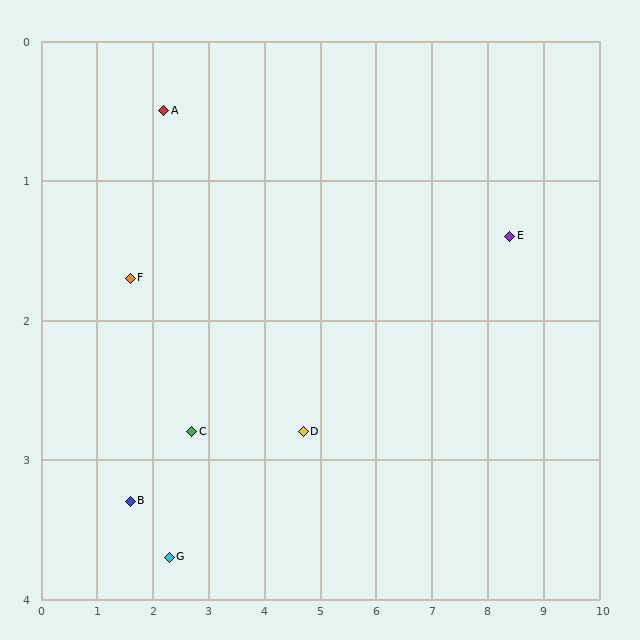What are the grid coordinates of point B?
Point B is at approximately (1.6, 3.3).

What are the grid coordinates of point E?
Point E is at approximately (8.4, 1.4).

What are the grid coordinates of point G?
Point G is at approximately (2.3, 3.7).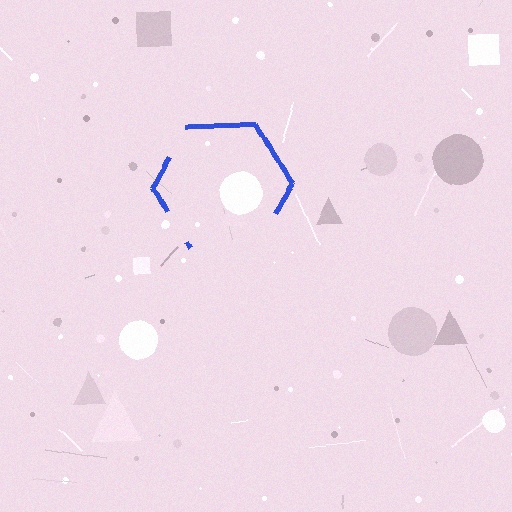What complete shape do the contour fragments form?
The contour fragments form a hexagon.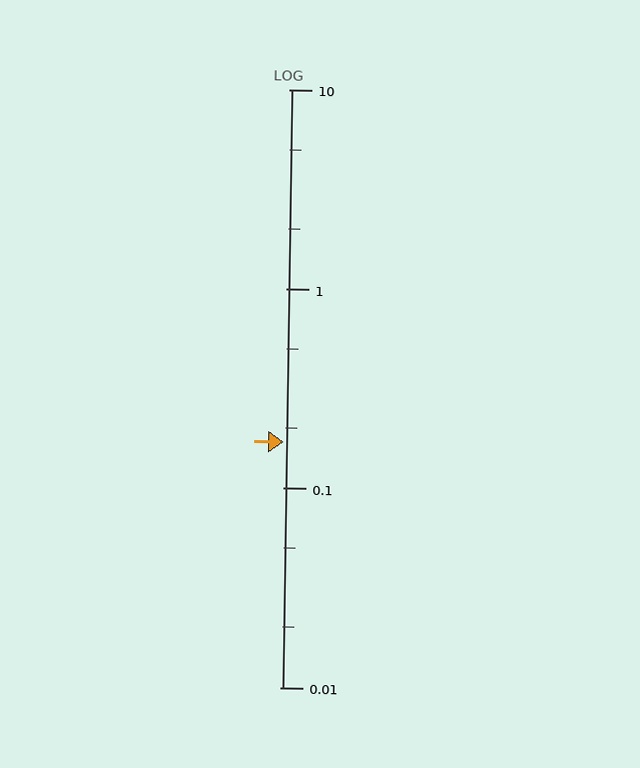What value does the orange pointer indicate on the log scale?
The pointer indicates approximately 0.17.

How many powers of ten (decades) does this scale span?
The scale spans 3 decades, from 0.01 to 10.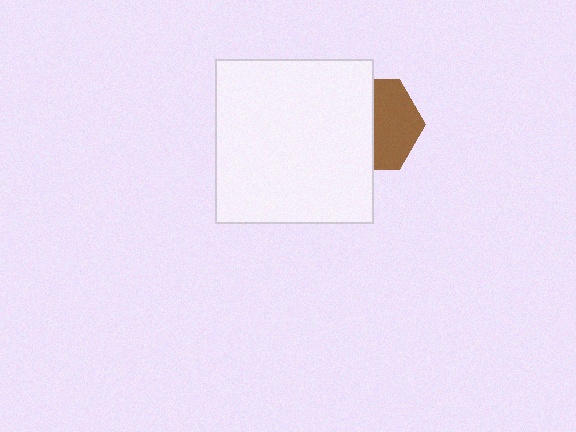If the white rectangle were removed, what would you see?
You would see the complete brown hexagon.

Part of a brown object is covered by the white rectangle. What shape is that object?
It is a hexagon.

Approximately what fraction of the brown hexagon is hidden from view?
Roughly 50% of the brown hexagon is hidden behind the white rectangle.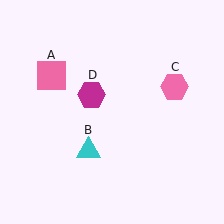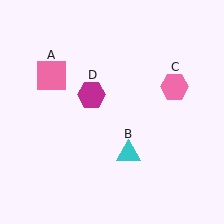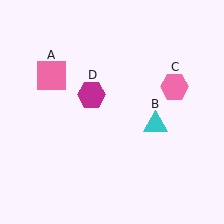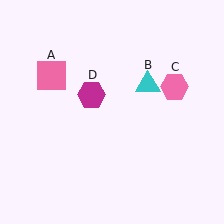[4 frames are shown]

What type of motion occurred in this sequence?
The cyan triangle (object B) rotated counterclockwise around the center of the scene.